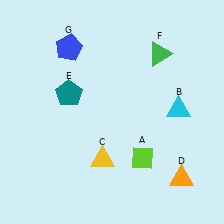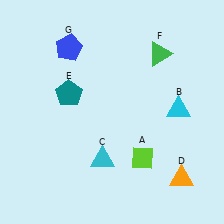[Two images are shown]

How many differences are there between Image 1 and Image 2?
There is 1 difference between the two images.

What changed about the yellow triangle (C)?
In Image 1, C is yellow. In Image 2, it changed to cyan.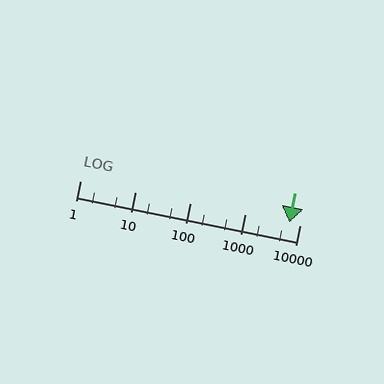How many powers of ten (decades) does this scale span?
The scale spans 4 decades, from 1 to 10000.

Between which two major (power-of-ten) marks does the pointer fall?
The pointer is between 1000 and 10000.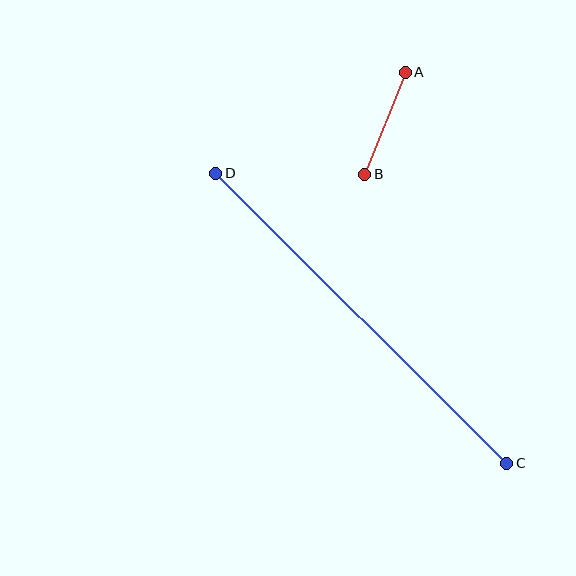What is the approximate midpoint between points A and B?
The midpoint is at approximately (385, 123) pixels.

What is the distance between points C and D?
The distance is approximately 411 pixels.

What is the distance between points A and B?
The distance is approximately 110 pixels.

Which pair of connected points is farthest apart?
Points C and D are farthest apart.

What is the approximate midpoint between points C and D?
The midpoint is at approximately (361, 318) pixels.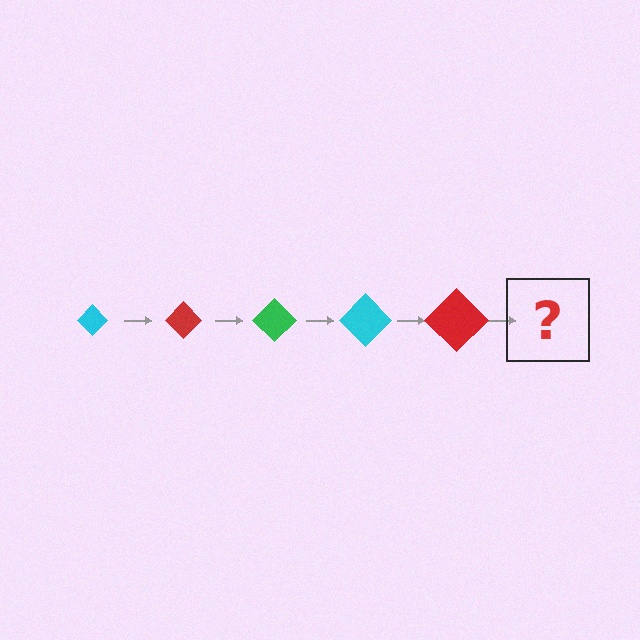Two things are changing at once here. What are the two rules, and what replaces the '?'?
The two rules are that the diamond grows larger each step and the color cycles through cyan, red, and green. The '?' should be a green diamond, larger than the previous one.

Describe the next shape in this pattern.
It should be a green diamond, larger than the previous one.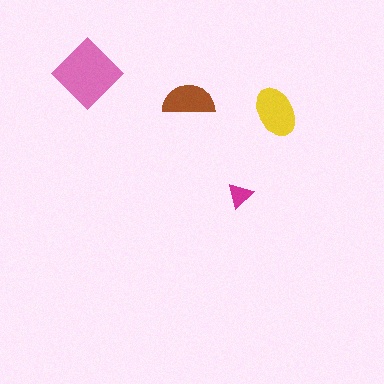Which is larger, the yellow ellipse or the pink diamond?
The pink diamond.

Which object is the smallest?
The magenta triangle.